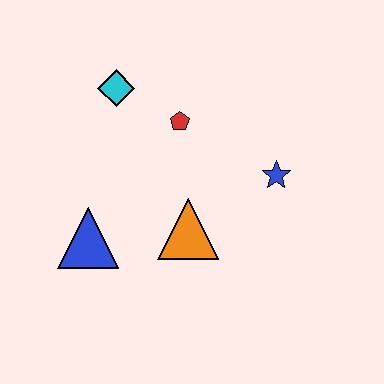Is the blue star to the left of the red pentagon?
No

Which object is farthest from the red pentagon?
The blue triangle is farthest from the red pentagon.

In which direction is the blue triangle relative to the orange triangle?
The blue triangle is to the left of the orange triangle.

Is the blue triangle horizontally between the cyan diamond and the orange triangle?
No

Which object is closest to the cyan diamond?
The red pentagon is closest to the cyan diamond.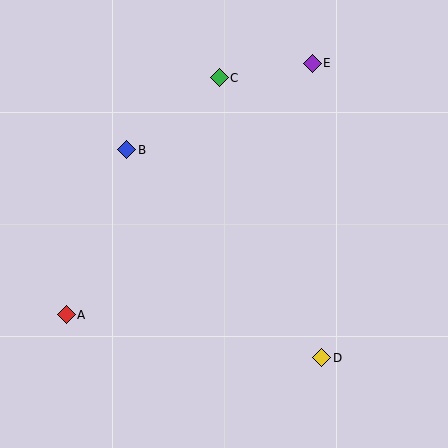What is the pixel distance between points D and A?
The distance between D and A is 259 pixels.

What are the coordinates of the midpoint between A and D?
The midpoint between A and D is at (194, 336).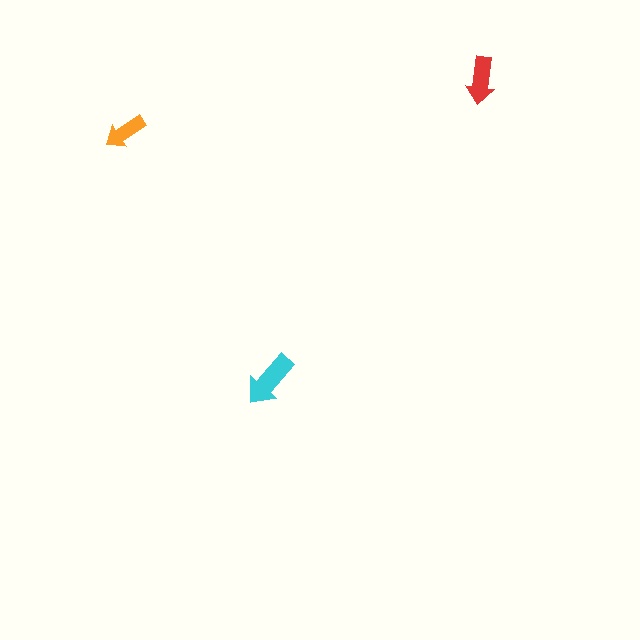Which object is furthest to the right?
The red arrow is rightmost.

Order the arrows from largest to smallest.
the cyan one, the red one, the orange one.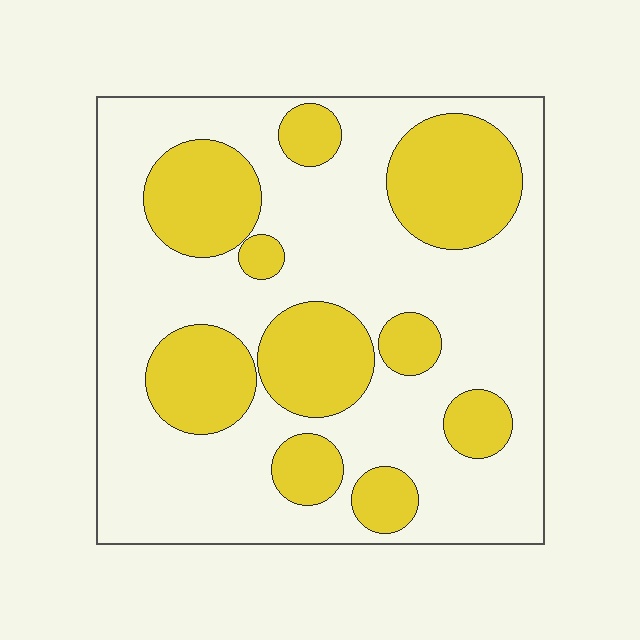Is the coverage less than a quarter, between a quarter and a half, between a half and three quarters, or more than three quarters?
Between a quarter and a half.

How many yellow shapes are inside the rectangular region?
10.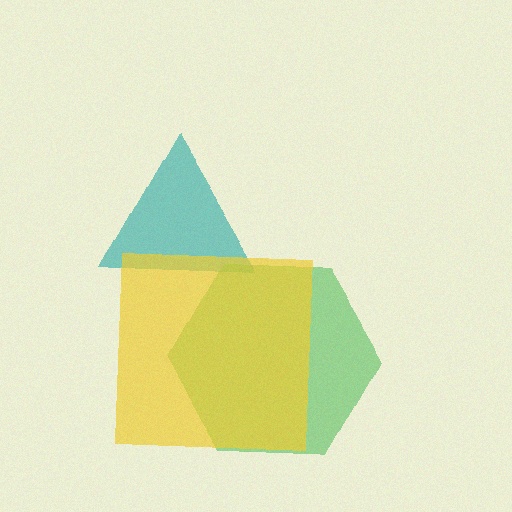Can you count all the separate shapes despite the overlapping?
Yes, there are 3 separate shapes.